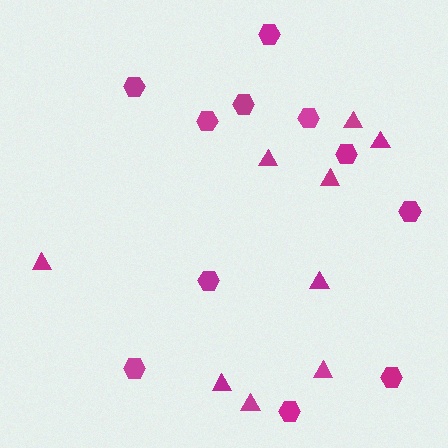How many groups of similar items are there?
There are 2 groups: one group of triangles (9) and one group of hexagons (11).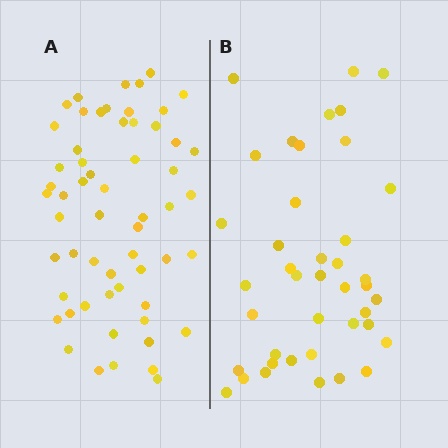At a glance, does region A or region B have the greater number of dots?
Region A (the left region) has more dots.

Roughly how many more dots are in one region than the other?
Region A has approximately 15 more dots than region B.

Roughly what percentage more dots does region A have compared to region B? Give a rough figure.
About 40% more.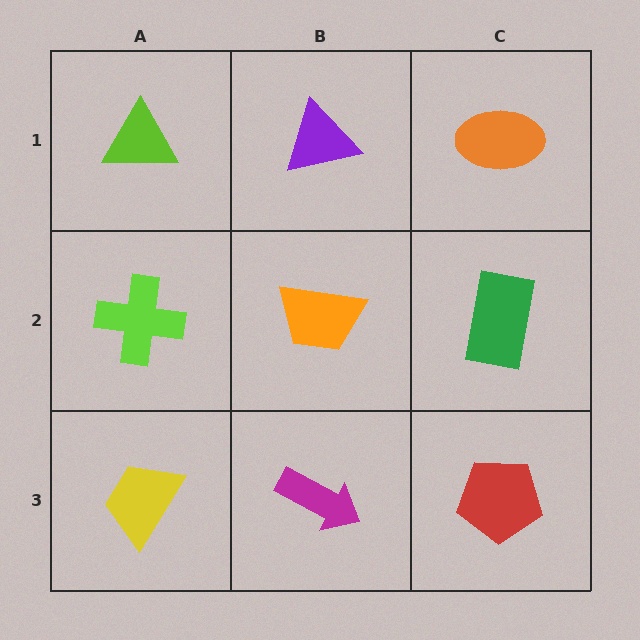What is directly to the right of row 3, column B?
A red pentagon.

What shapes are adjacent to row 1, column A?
A lime cross (row 2, column A), a purple triangle (row 1, column B).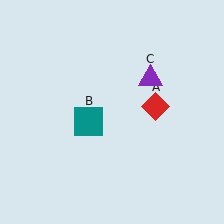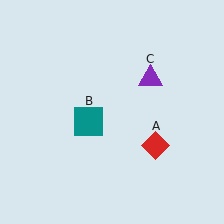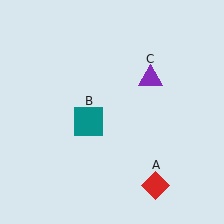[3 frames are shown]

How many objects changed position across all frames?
1 object changed position: red diamond (object A).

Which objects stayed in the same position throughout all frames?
Teal square (object B) and purple triangle (object C) remained stationary.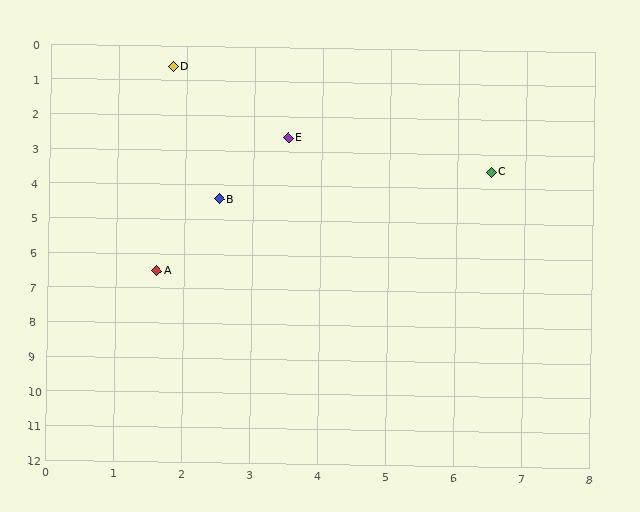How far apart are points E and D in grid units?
Points E and D are about 2.6 grid units apart.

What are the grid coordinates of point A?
Point A is at approximately (1.6, 6.5).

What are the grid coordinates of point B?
Point B is at approximately (2.5, 4.4).